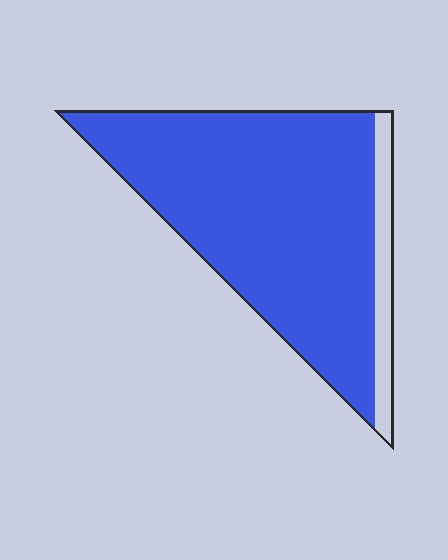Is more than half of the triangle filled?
Yes.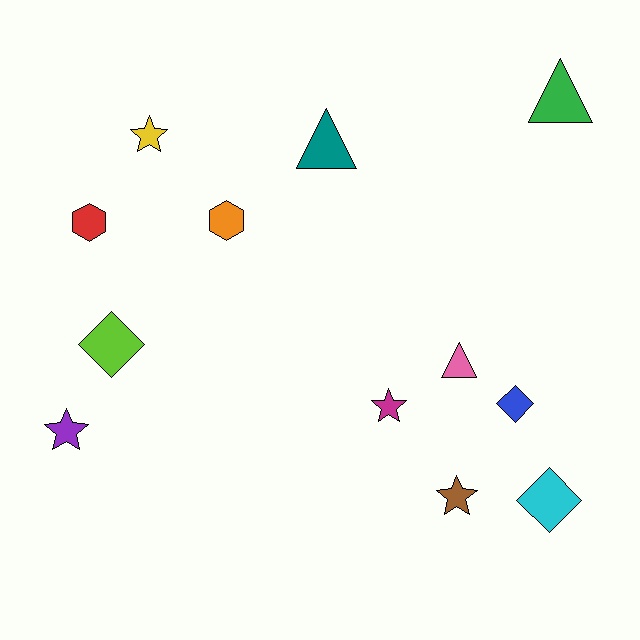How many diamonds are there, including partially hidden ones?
There are 3 diamonds.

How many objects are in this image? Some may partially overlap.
There are 12 objects.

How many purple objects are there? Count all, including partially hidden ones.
There is 1 purple object.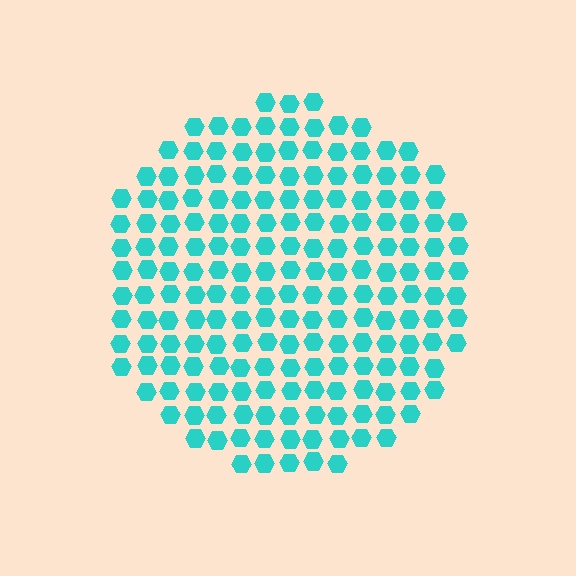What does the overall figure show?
The overall figure shows a circle.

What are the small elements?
The small elements are hexagons.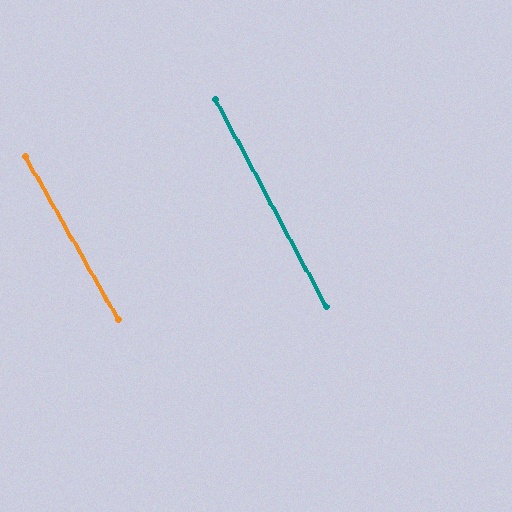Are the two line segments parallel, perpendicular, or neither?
Parallel — their directions differ by only 1.5°.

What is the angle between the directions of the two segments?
Approximately 2 degrees.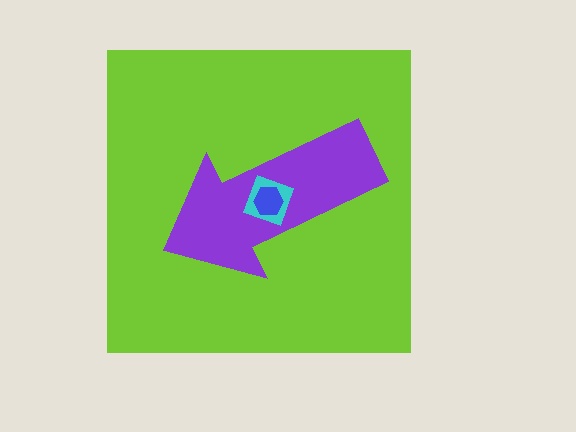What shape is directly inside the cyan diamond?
The blue hexagon.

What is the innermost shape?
The blue hexagon.